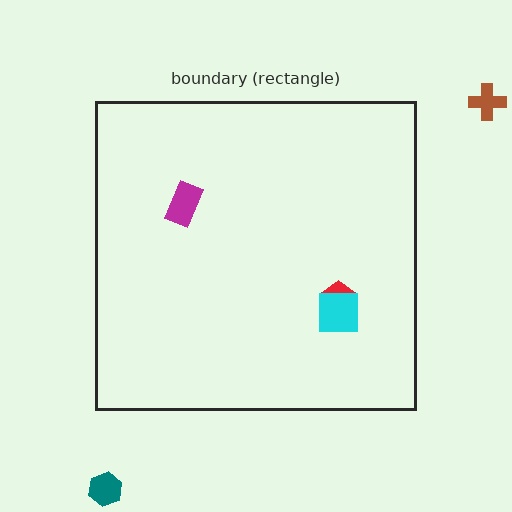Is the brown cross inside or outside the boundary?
Outside.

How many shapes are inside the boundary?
3 inside, 2 outside.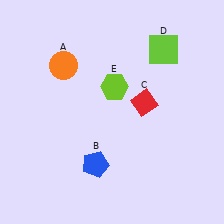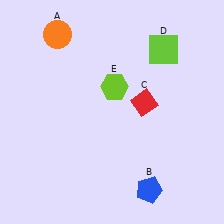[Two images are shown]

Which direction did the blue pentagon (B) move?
The blue pentagon (B) moved right.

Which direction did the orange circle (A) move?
The orange circle (A) moved up.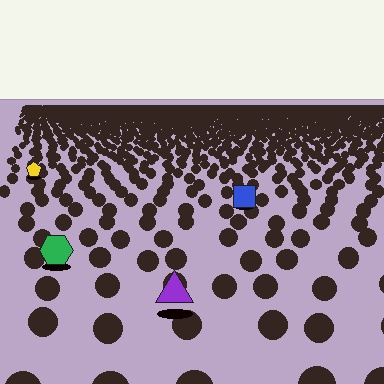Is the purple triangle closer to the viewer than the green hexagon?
Yes. The purple triangle is closer — you can tell from the texture gradient: the ground texture is coarser near it.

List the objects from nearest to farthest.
From nearest to farthest: the purple triangle, the green hexagon, the blue square, the yellow pentagon.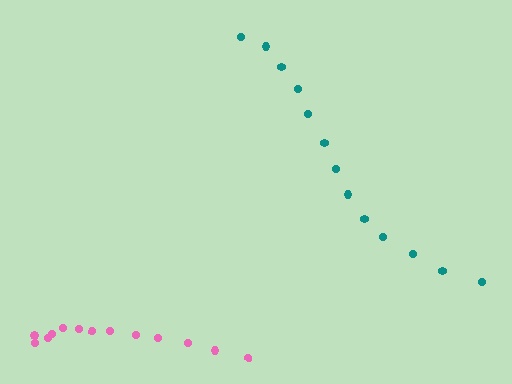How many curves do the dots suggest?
There are 2 distinct paths.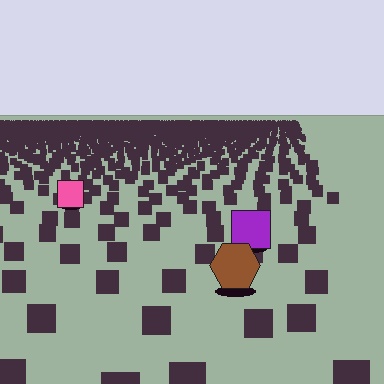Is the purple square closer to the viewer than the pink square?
Yes. The purple square is closer — you can tell from the texture gradient: the ground texture is coarser near it.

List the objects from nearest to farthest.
From nearest to farthest: the brown hexagon, the purple square, the pink square.